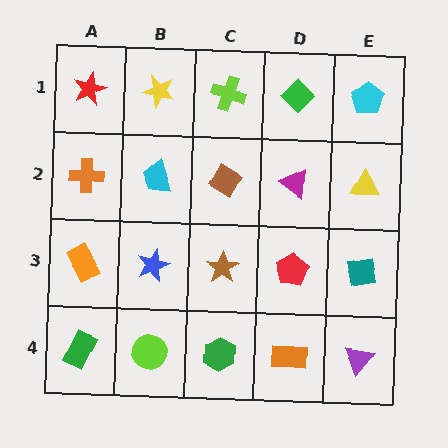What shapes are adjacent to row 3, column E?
A yellow triangle (row 2, column E), a purple triangle (row 4, column E), a red pentagon (row 3, column D).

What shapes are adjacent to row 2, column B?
A yellow star (row 1, column B), a blue star (row 3, column B), an orange cross (row 2, column A), a brown diamond (row 2, column C).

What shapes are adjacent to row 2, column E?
A cyan pentagon (row 1, column E), a teal square (row 3, column E), a magenta triangle (row 2, column D).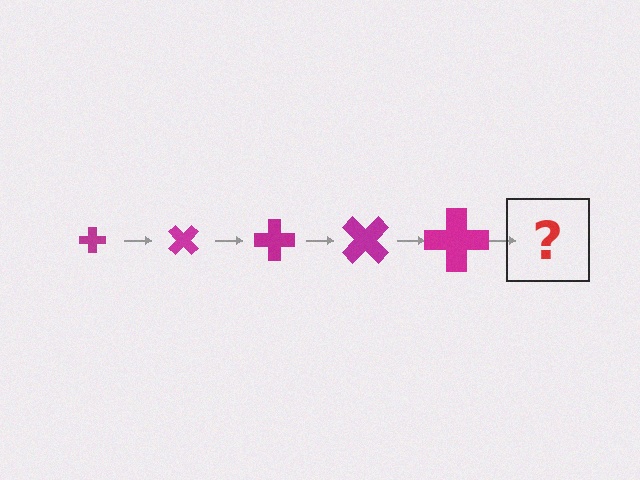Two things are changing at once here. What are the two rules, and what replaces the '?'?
The two rules are that the cross grows larger each step and it rotates 45 degrees each step. The '?' should be a cross, larger than the previous one and rotated 225 degrees from the start.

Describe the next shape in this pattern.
It should be a cross, larger than the previous one and rotated 225 degrees from the start.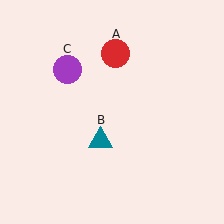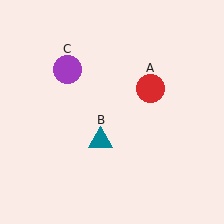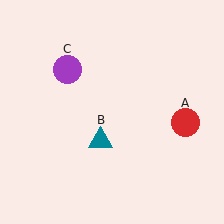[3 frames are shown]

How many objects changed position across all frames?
1 object changed position: red circle (object A).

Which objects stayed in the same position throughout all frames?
Teal triangle (object B) and purple circle (object C) remained stationary.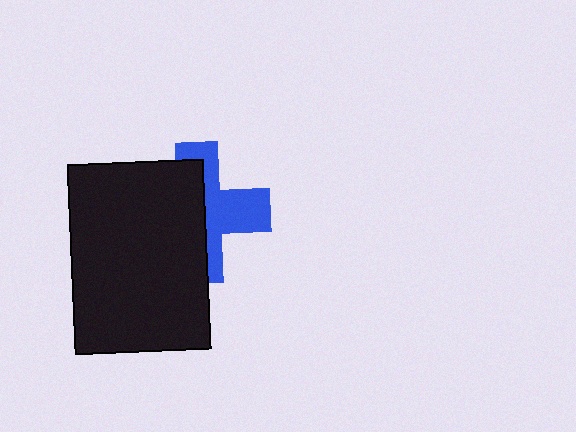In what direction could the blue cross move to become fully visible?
The blue cross could move right. That would shift it out from behind the black rectangle entirely.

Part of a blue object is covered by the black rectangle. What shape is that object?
It is a cross.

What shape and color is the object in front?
The object in front is a black rectangle.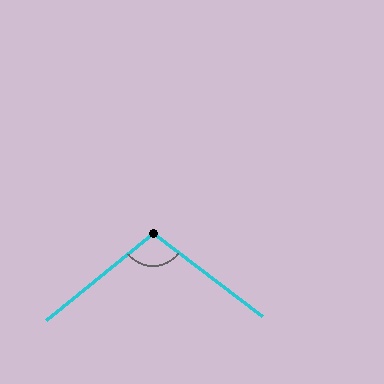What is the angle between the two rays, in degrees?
Approximately 104 degrees.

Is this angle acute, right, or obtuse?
It is obtuse.